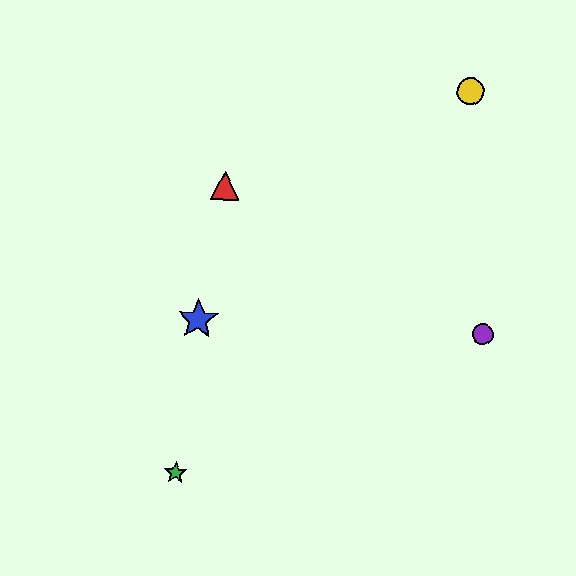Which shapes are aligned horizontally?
The blue star, the purple circle are aligned horizontally.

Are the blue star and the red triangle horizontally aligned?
No, the blue star is at y≈320 and the red triangle is at y≈186.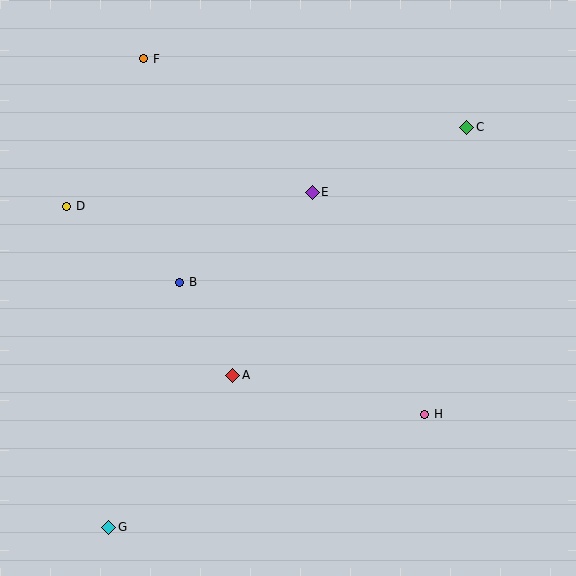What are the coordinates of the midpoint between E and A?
The midpoint between E and A is at (273, 284).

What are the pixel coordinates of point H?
Point H is at (425, 414).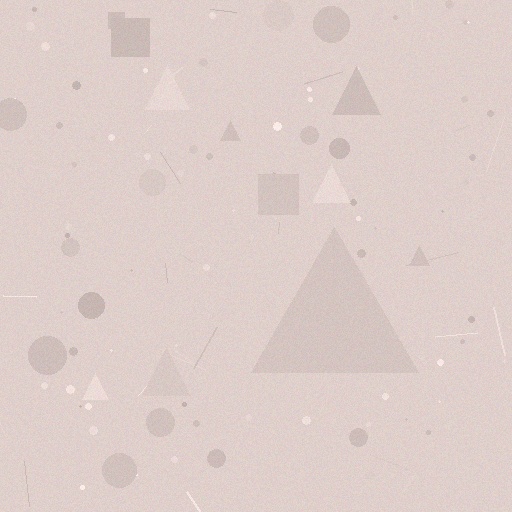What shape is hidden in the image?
A triangle is hidden in the image.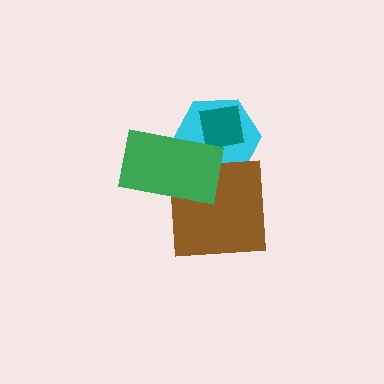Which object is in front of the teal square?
The green rectangle is in front of the teal square.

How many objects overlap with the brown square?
2 objects overlap with the brown square.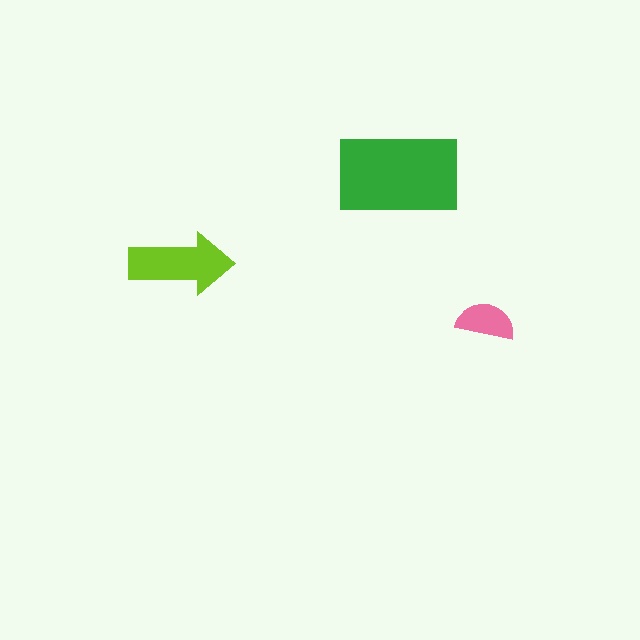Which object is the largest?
The green rectangle.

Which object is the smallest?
The pink semicircle.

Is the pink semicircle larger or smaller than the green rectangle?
Smaller.